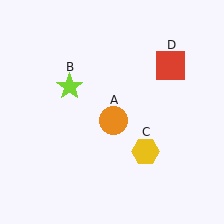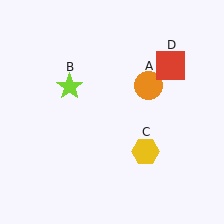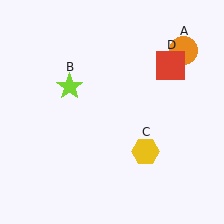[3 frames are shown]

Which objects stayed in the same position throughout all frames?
Lime star (object B) and yellow hexagon (object C) and red square (object D) remained stationary.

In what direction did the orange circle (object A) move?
The orange circle (object A) moved up and to the right.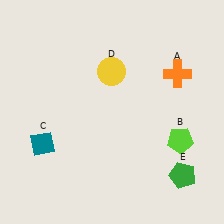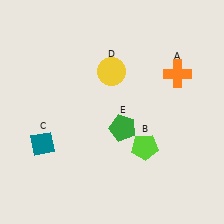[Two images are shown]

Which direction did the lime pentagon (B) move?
The lime pentagon (B) moved left.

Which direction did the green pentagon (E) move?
The green pentagon (E) moved left.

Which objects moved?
The objects that moved are: the lime pentagon (B), the green pentagon (E).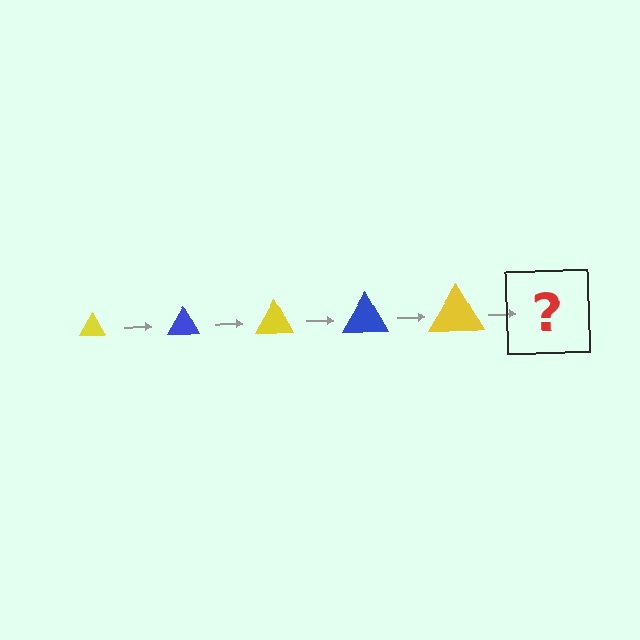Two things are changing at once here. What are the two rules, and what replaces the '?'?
The two rules are that the triangle grows larger each step and the color cycles through yellow and blue. The '?' should be a blue triangle, larger than the previous one.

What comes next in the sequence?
The next element should be a blue triangle, larger than the previous one.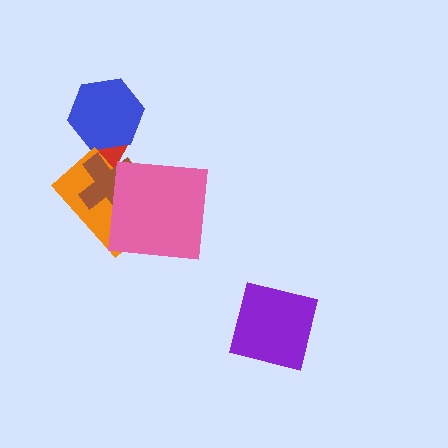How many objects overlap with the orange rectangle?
3 objects overlap with the orange rectangle.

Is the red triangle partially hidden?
Yes, it is partially covered by another shape.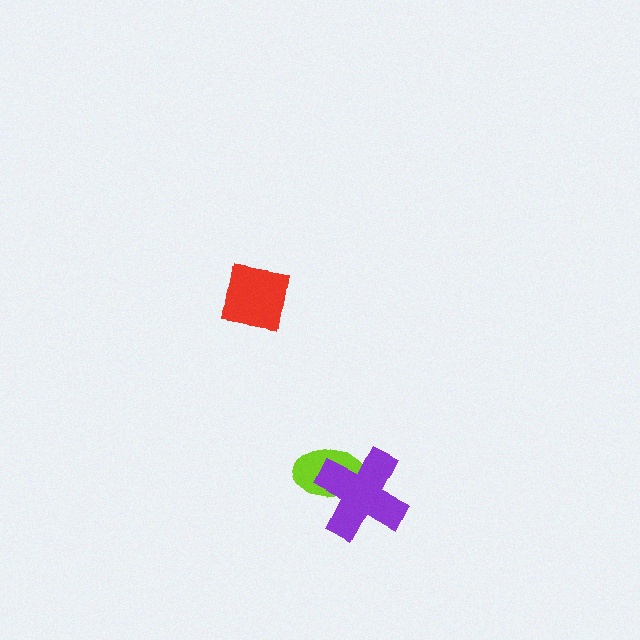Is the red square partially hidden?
No, no other shape covers it.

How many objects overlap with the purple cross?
1 object overlaps with the purple cross.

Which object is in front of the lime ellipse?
The purple cross is in front of the lime ellipse.